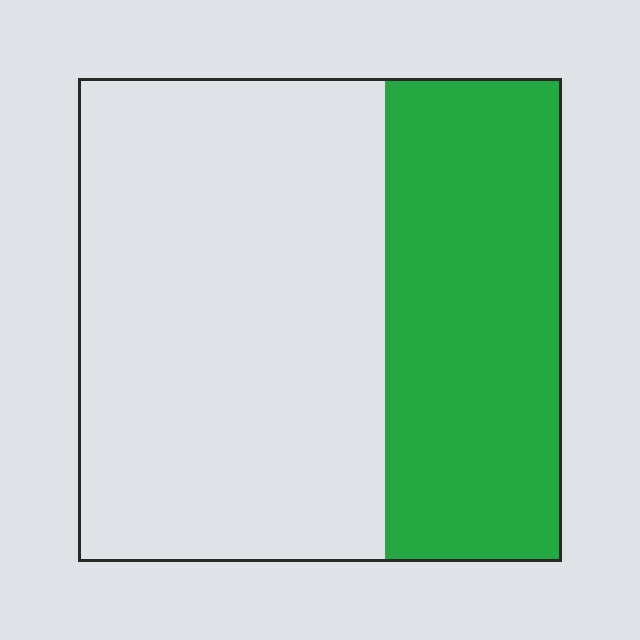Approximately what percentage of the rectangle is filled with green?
Approximately 35%.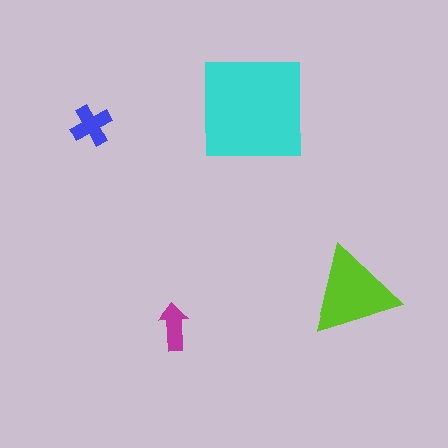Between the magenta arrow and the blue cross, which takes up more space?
The blue cross.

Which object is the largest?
The cyan square.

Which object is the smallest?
The magenta arrow.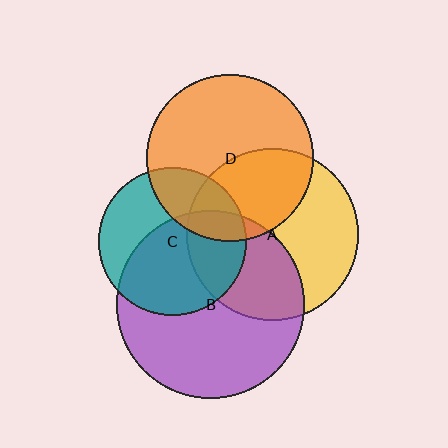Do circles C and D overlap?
Yes.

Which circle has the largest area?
Circle B (purple).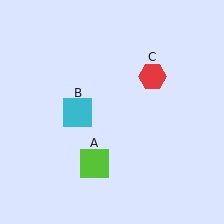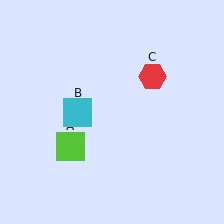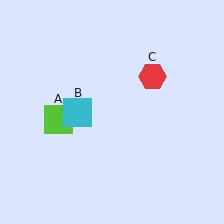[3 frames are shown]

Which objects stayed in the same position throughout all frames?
Cyan square (object B) and red hexagon (object C) remained stationary.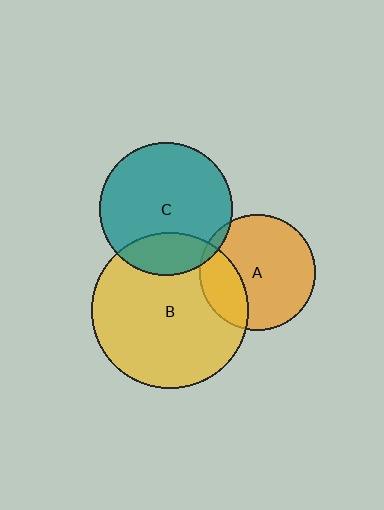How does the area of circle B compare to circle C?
Approximately 1.4 times.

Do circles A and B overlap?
Yes.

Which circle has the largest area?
Circle B (yellow).